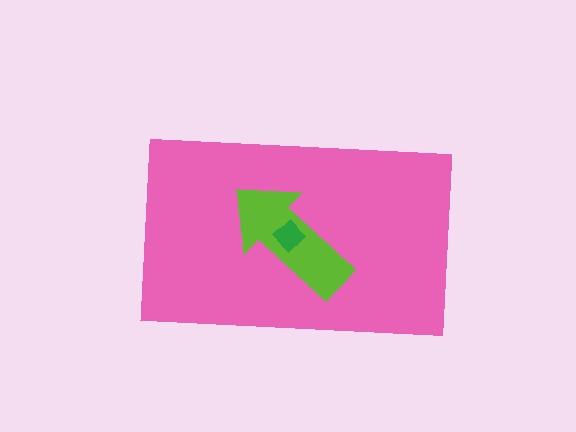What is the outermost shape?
The pink rectangle.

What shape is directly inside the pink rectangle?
The lime arrow.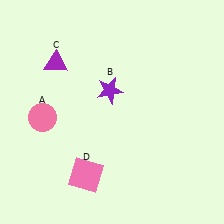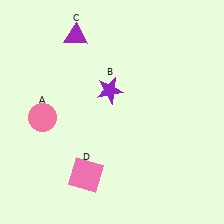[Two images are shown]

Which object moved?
The purple triangle (C) moved up.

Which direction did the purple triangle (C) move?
The purple triangle (C) moved up.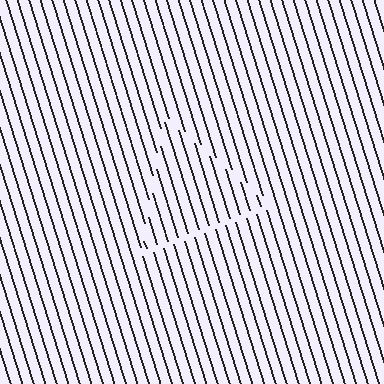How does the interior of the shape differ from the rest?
The interior of the shape contains the same grating, shifted by half a period — the contour is defined by the phase discontinuity where line-ends from the inner and outer gratings abut.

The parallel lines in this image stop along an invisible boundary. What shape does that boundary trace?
An illusory triangle. The interior of the shape contains the same grating, shifted by half a period — the contour is defined by the phase discontinuity where line-ends from the inner and outer gratings abut.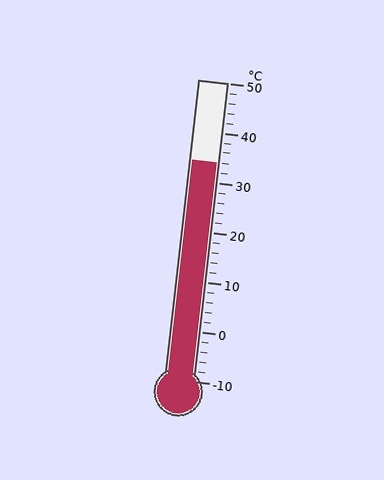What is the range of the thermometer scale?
The thermometer scale ranges from -10°C to 50°C.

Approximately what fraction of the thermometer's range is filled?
The thermometer is filled to approximately 75% of its range.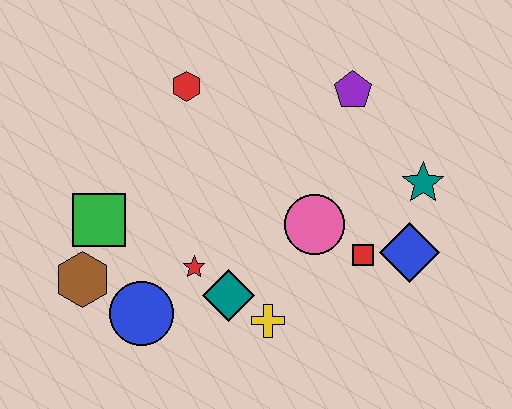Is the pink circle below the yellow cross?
No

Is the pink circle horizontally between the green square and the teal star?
Yes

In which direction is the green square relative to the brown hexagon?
The green square is above the brown hexagon.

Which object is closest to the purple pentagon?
The teal star is closest to the purple pentagon.